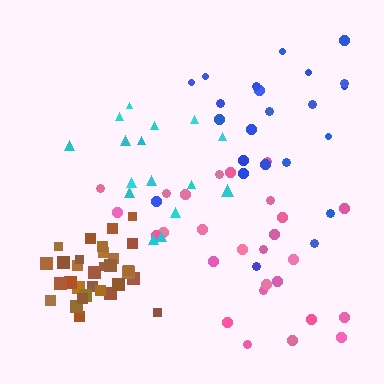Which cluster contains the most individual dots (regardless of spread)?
Brown (32).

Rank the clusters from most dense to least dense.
brown, cyan, pink, blue.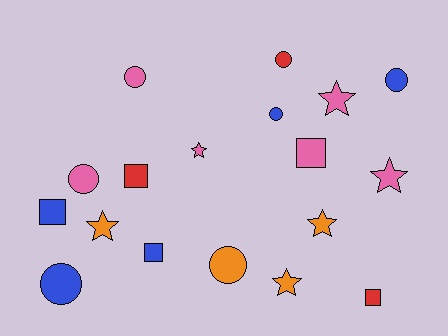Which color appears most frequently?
Pink, with 6 objects.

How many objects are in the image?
There are 18 objects.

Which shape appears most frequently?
Circle, with 7 objects.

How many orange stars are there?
There are 3 orange stars.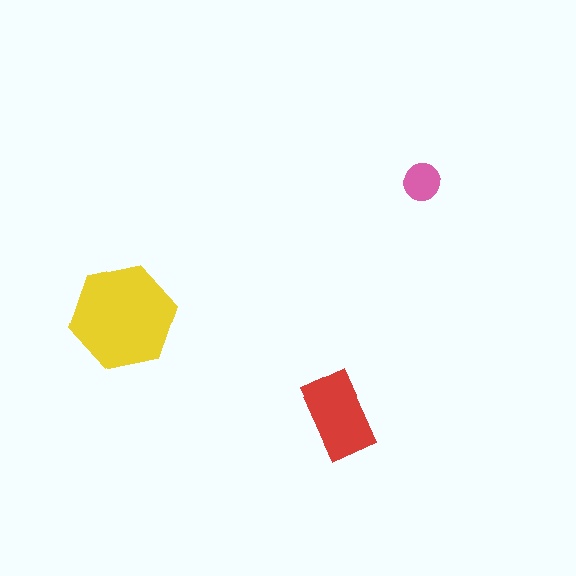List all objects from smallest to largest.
The pink circle, the red rectangle, the yellow hexagon.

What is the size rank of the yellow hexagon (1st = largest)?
1st.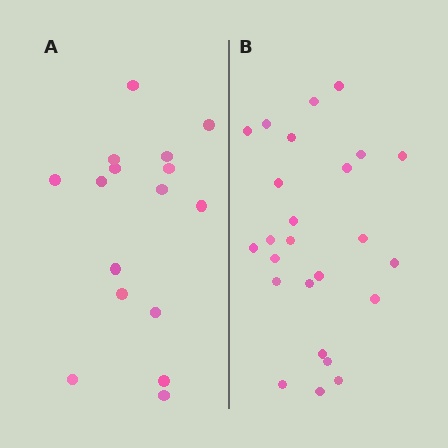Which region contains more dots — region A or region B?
Region B (the right region) has more dots.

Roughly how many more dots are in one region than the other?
Region B has roughly 8 or so more dots than region A.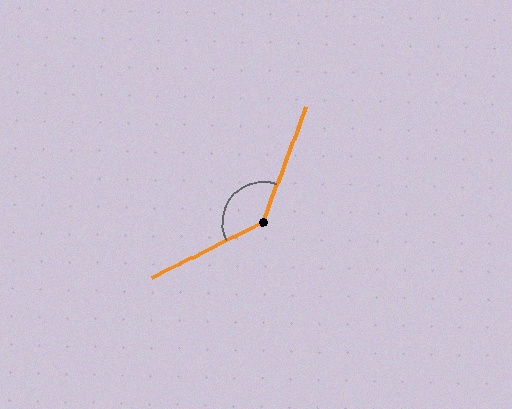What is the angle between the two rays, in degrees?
Approximately 137 degrees.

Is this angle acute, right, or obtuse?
It is obtuse.